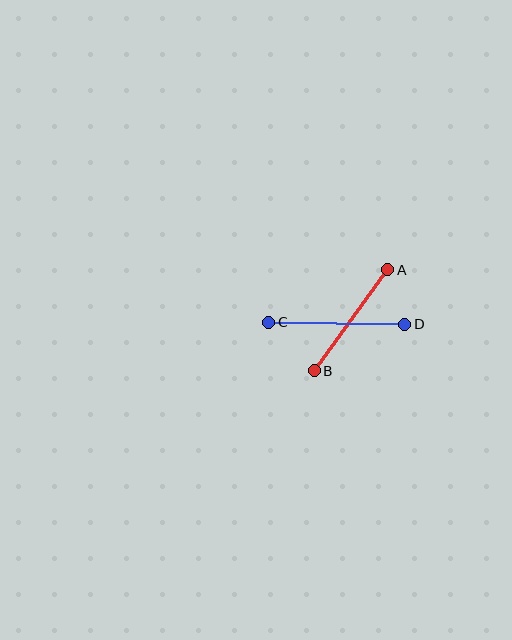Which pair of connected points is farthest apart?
Points C and D are farthest apart.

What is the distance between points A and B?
The distance is approximately 125 pixels.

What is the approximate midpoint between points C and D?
The midpoint is at approximately (337, 323) pixels.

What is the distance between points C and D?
The distance is approximately 136 pixels.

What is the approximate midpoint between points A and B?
The midpoint is at approximately (351, 320) pixels.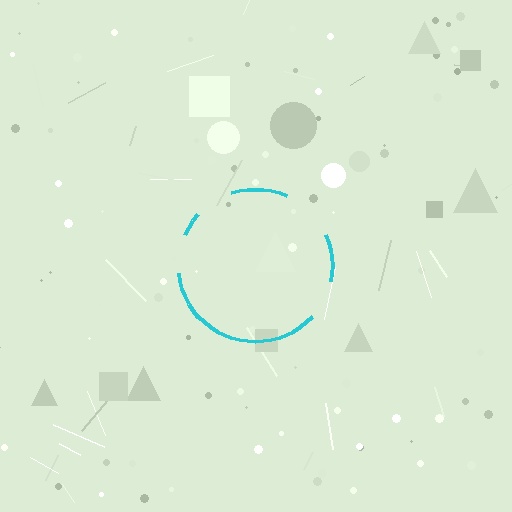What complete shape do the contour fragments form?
The contour fragments form a circle.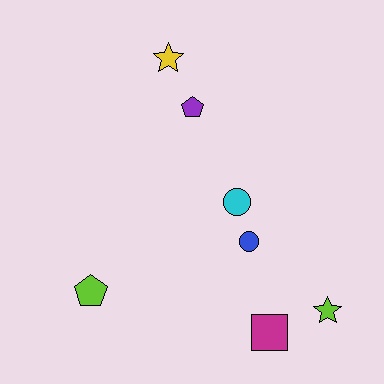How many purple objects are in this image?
There is 1 purple object.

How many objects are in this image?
There are 7 objects.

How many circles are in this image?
There are 2 circles.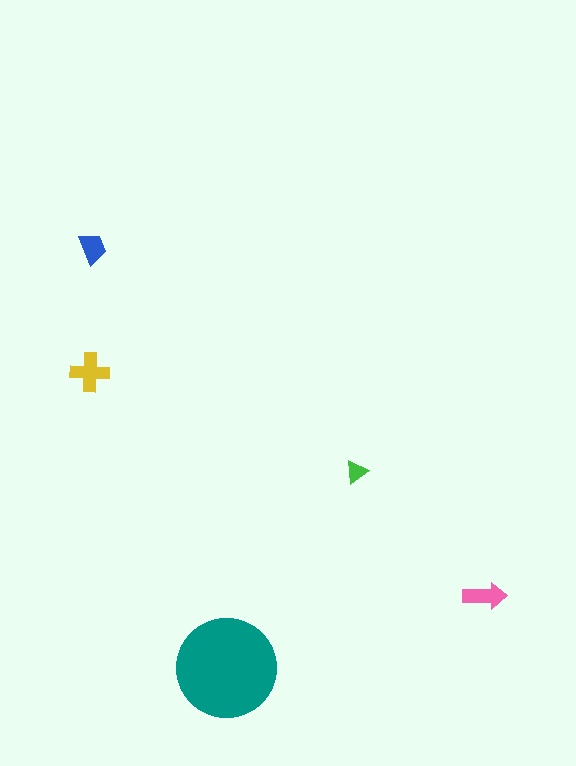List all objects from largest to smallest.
The teal circle, the yellow cross, the pink arrow, the blue trapezoid, the green triangle.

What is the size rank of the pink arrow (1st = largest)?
3rd.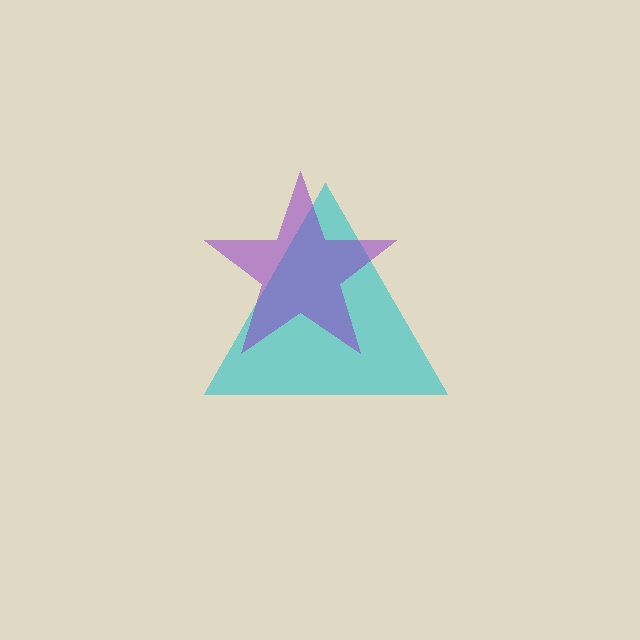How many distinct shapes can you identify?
There are 2 distinct shapes: a cyan triangle, a purple star.